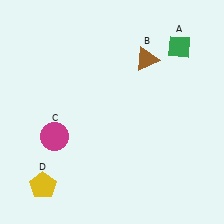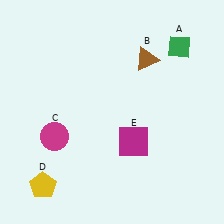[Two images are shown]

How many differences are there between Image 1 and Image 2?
There is 1 difference between the two images.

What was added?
A magenta square (E) was added in Image 2.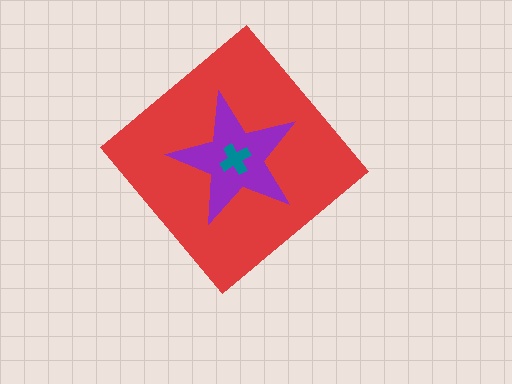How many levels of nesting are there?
3.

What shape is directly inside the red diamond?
The purple star.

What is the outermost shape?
The red diamond.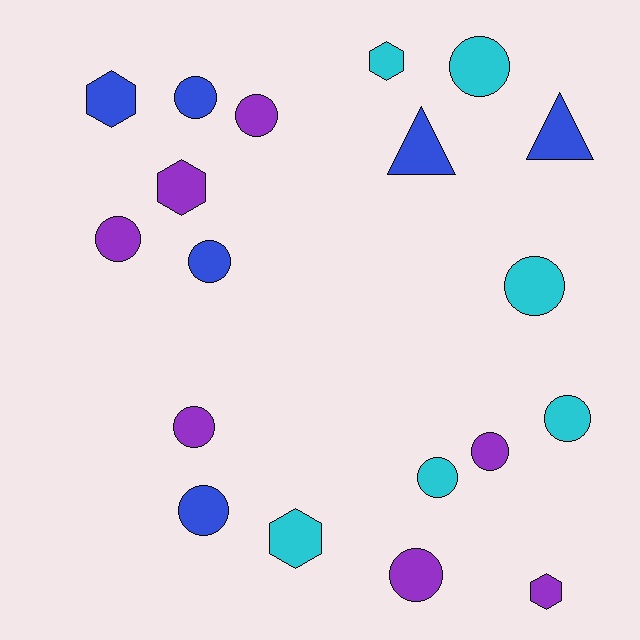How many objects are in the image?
There are 19 objects.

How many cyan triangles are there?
There are no cyan triangles.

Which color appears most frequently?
Purple, with 7 objects.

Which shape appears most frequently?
Circle, with 12 objects.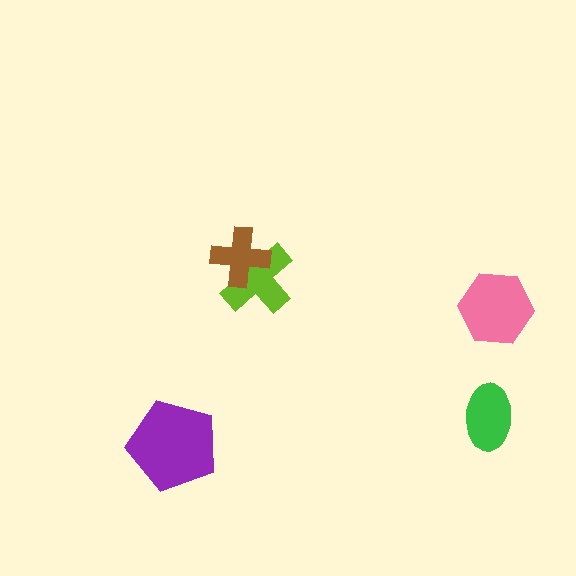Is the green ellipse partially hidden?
No, no other shape covers it.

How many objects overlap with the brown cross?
1 object overlaps with the brown cross.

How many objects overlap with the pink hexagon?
0 objects overlap with the pink hexagon.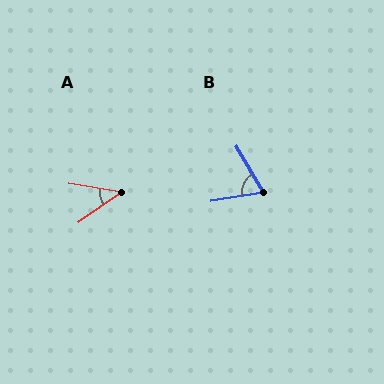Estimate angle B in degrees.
Approximately 69 degrees.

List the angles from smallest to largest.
A (43°), B (69°).